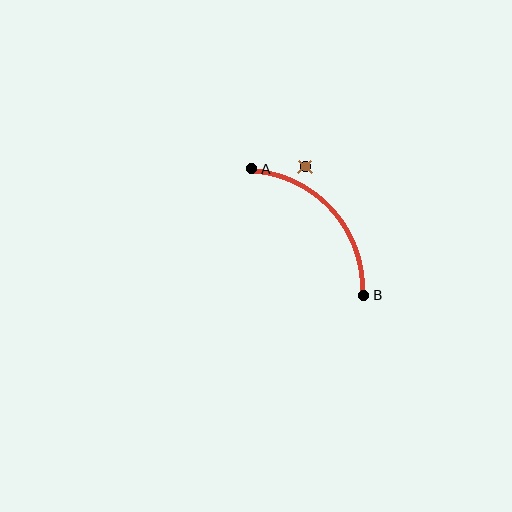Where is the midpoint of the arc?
The arc midpoint is the point on the curve farthest from the straight line joining A and B. It sits above and to the right of that line.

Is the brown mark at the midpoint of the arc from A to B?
No — the brown mark does not lie on the arc at all. It sits slightly outside the curve.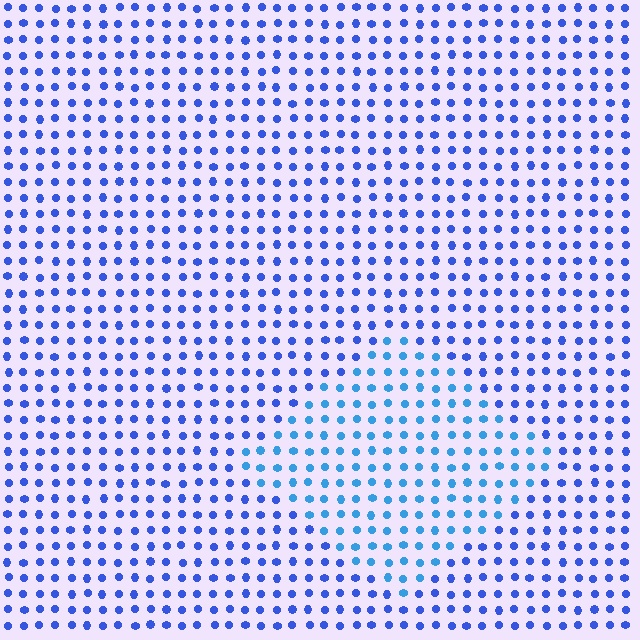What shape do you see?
I see a diamond.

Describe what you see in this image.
The image is filled with small blue elements in a uniform arrangement. A diamond-shaped region is visible where the elements are tinted to a slightly different hue, forming a subtle color boundary.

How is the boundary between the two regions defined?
The boundary is defined purely by a slight shift in hue (about 25 degrees). Spacing, size, and orientation are identical on both sides.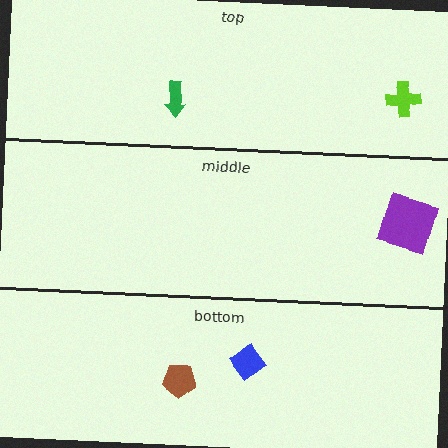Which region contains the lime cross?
The top region.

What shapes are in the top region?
The lime cross, the green arrow.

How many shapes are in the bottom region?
2.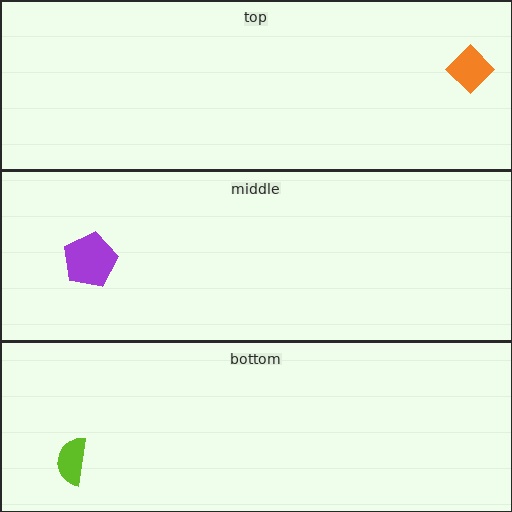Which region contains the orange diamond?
The top region.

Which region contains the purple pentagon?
The middle region.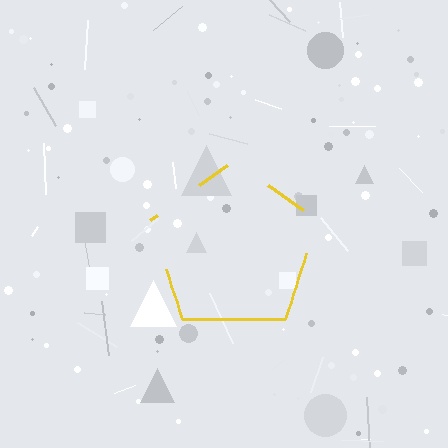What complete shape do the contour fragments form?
The contour fragments form a pentagon.